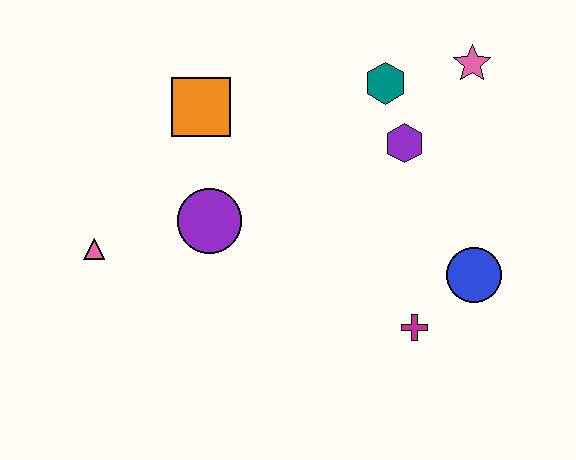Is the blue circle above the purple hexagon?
No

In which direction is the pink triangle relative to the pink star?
The pink triangle is to the left of the pink star.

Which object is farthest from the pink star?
The pink triangle is farthest from the pink star.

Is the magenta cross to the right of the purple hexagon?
Yes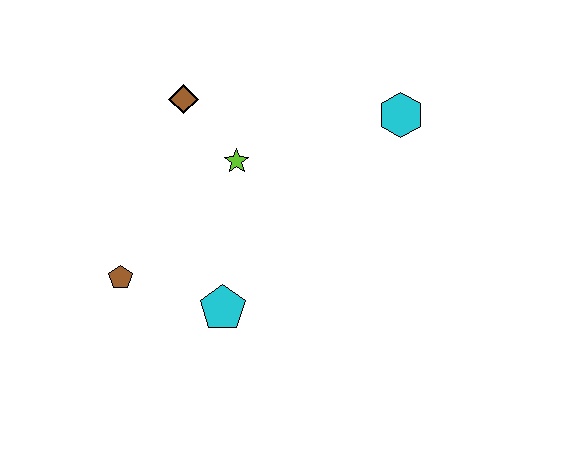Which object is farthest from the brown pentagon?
The cyan hexagon is farthest from the brown pentagon.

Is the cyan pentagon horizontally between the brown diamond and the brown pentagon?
No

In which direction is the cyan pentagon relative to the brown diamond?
The cyan pentagon is below the brown diamond.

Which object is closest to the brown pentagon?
The cyan pentagon is closest to the brown pentagon.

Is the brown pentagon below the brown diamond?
Yes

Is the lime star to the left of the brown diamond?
No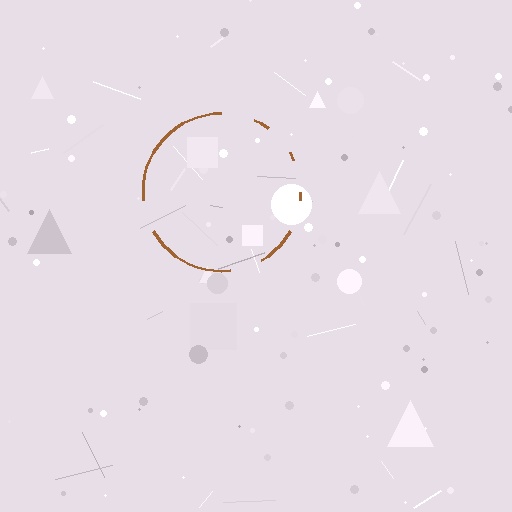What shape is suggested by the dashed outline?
The dashed outline suggests a circle.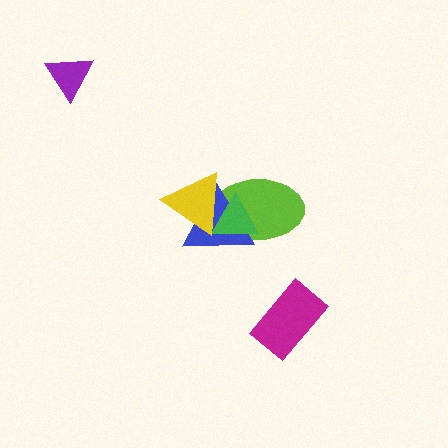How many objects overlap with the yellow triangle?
3 objects overlap with the yellow triangle.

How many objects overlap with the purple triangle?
0 objects overlap with the purple triangle.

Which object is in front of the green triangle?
The yellow triangle is in front of the green triangle.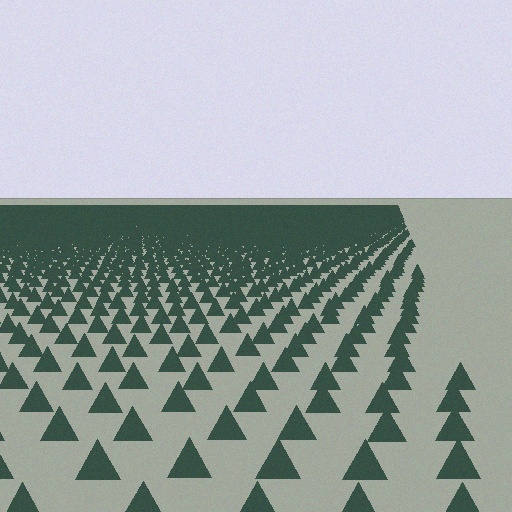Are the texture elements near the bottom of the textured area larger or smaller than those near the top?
Larger. Near the bottom, elements are closer to the viewer and appear at a bigger on-screen size.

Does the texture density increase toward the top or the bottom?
Density increases toward the top.